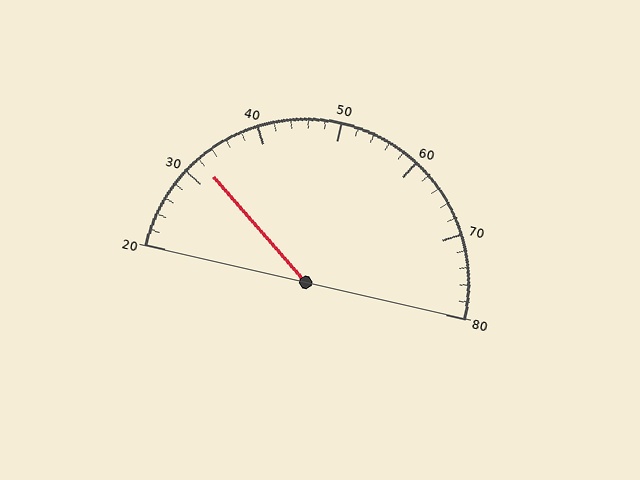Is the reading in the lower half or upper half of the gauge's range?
The reading is in the lower half of the range (20 to 80).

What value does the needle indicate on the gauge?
The needle indicates approximately 32.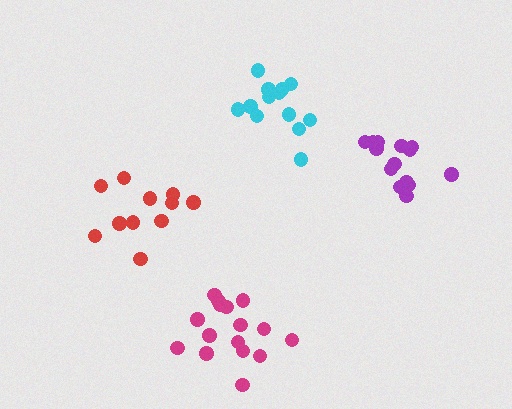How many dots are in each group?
Group 1: 14 dots, Group 2: 16 dots, Group 3: 13 dots, Group 4: 11 dots (54 total).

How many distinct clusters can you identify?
There are 4 distinct clusters.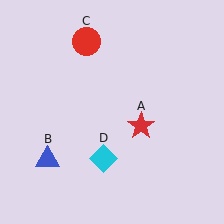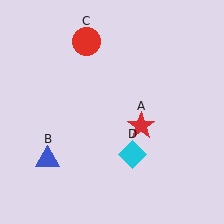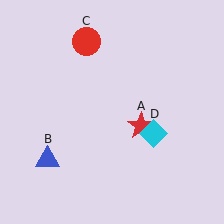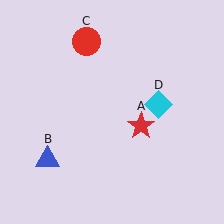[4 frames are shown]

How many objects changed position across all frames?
1 object changed position: cyan diamond (object D).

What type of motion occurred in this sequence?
The cyan diamond (object D) rotated counterclockwise around the center of the scene.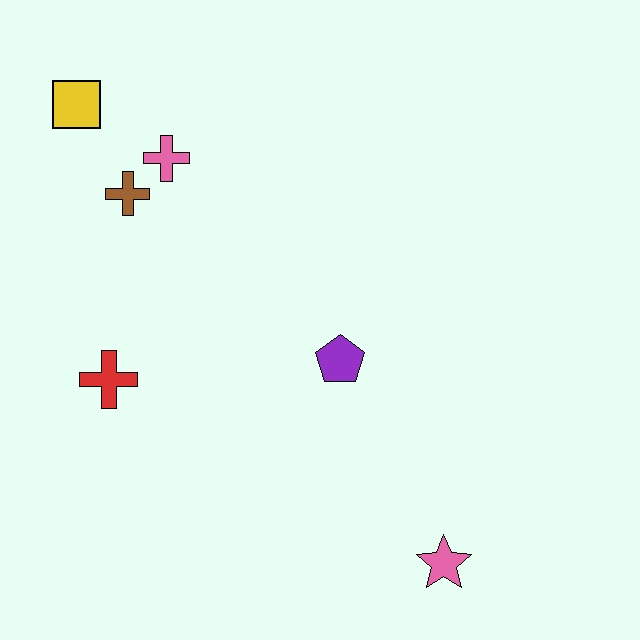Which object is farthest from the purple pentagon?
The yellow square is farthest from the purple pentagon.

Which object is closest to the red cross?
The brown cross is closest to the red cross.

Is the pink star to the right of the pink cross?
Yes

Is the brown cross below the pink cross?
Yes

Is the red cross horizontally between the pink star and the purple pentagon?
No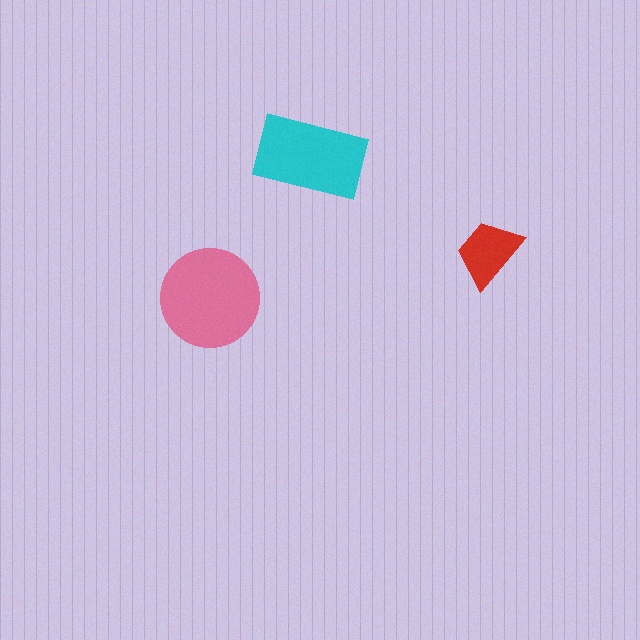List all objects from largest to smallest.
The pink circle, the cyan rectangle, the red trapezoid.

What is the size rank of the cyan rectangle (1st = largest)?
2nd.